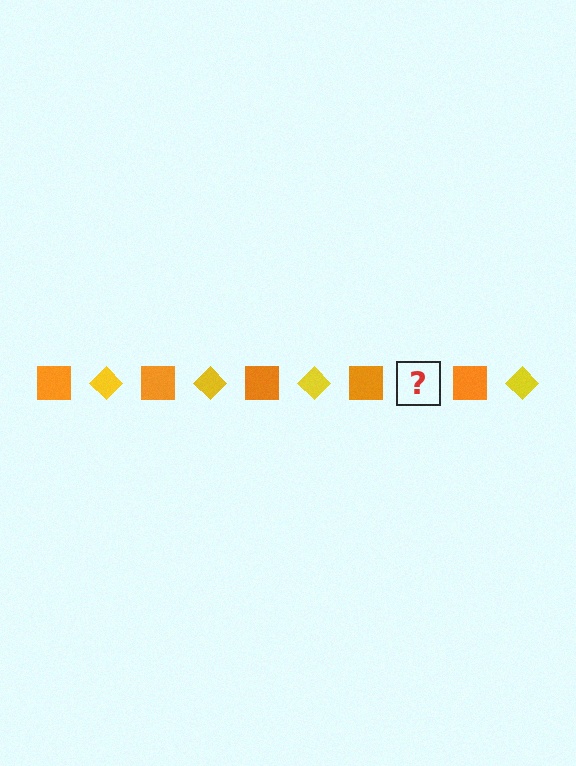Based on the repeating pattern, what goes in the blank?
The blank should be a yellow diamond.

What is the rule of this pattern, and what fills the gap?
The rule is that the pattern alternates between orange square and yellow diamond. The gap should be filled with a yellow diamond.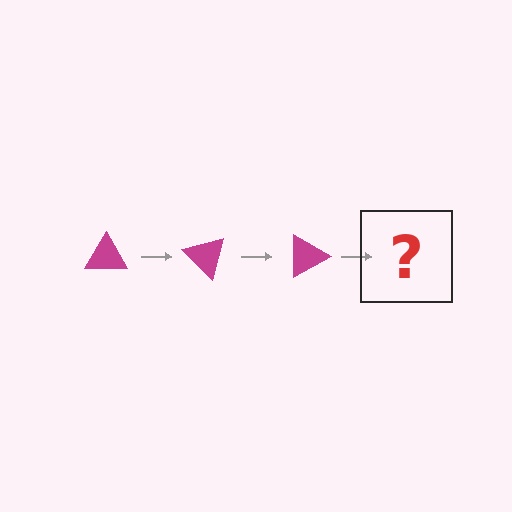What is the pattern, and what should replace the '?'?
The pattern is that the triangle rotates 45 degrees each step. The '?' should be a magenta triangle rotated 135 degrees.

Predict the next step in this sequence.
The next step is a magenta triangle rotated 135 degrees.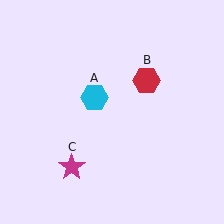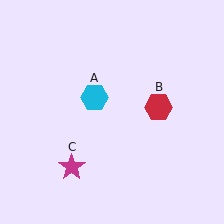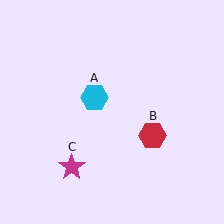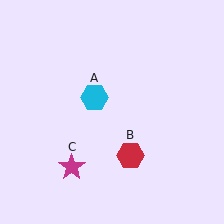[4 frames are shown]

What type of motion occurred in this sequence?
The red hexagon (object B) rotated clockwise around the center of the scene.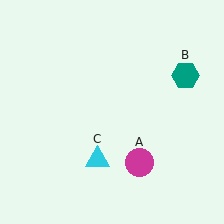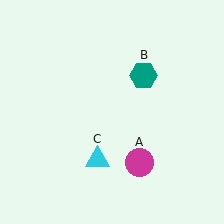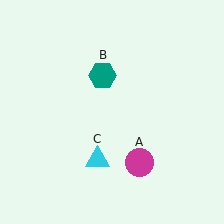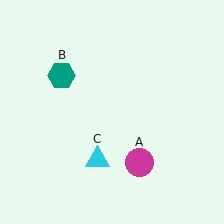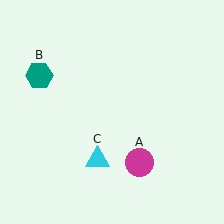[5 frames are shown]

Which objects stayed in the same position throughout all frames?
Magenta circle (object A) and cyan triangle (object C) remained stationary.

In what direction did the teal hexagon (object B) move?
The teal hexagon (object B) moved left.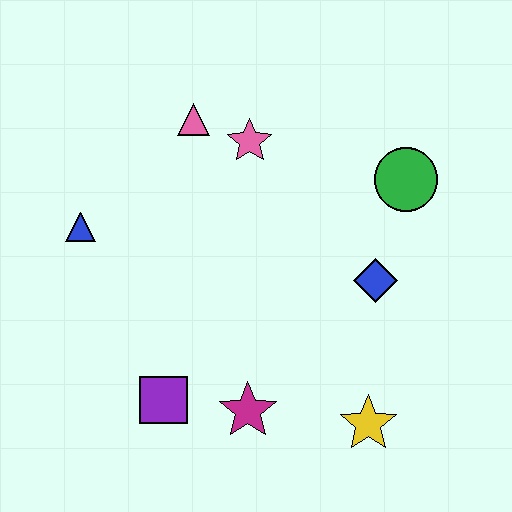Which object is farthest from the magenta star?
The pink triangle is farthest from the magenta star.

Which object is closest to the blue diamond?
The green circle is closest to the blue diamond.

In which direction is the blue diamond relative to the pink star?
The blue diamond is below the pink star.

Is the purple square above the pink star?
No